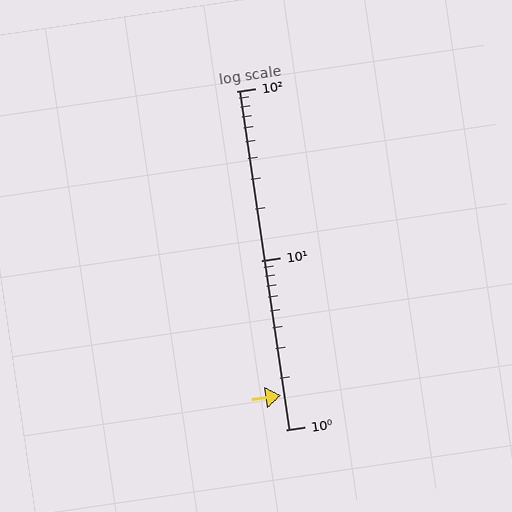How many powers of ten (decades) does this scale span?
The scale spans 2 decades, from 1 to 100.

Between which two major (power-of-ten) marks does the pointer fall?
The pointer is between 1 and 10.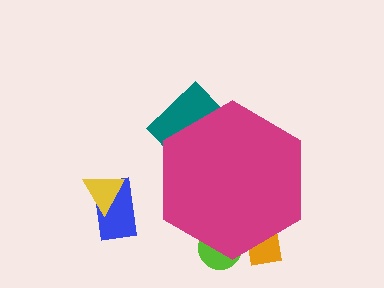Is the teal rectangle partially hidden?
Yes, the teal rectangle is partially hidden behind the magenta hexagon.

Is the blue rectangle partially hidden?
No, the blue rectangle is fully visible.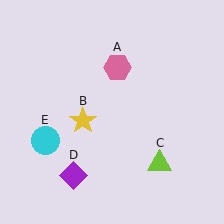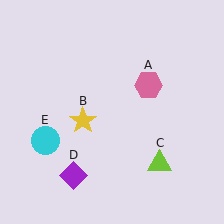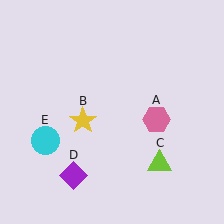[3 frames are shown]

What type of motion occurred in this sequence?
The pink hexagon (object A) rotated clockwise around the center of the scene.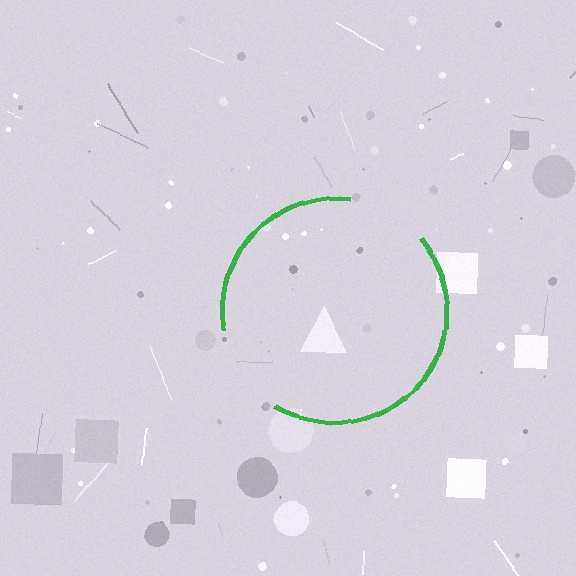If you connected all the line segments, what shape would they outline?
They would outline a circle.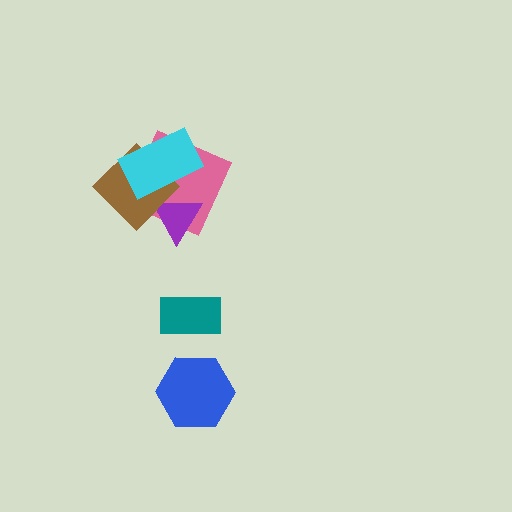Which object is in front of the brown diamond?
The cyan rectangle is in front of the brown diamond.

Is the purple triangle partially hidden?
Yes, it is partially covered by another shape.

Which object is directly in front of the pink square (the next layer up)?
The purple triangle is directly in front of the pink square.